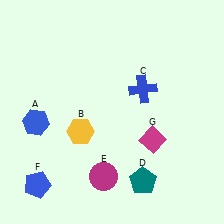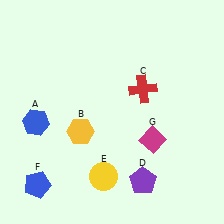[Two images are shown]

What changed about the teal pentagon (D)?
In Image 1, D is teal. In Image 2, it changed to purple.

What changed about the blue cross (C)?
In Image 1, C is blue. In Image 2, it changed to red.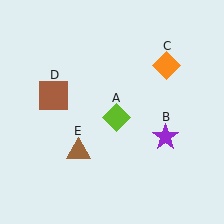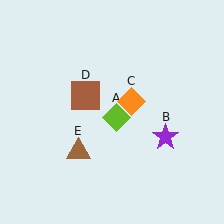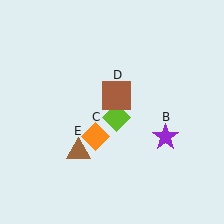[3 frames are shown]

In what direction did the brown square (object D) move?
The brown square (object D) moved right.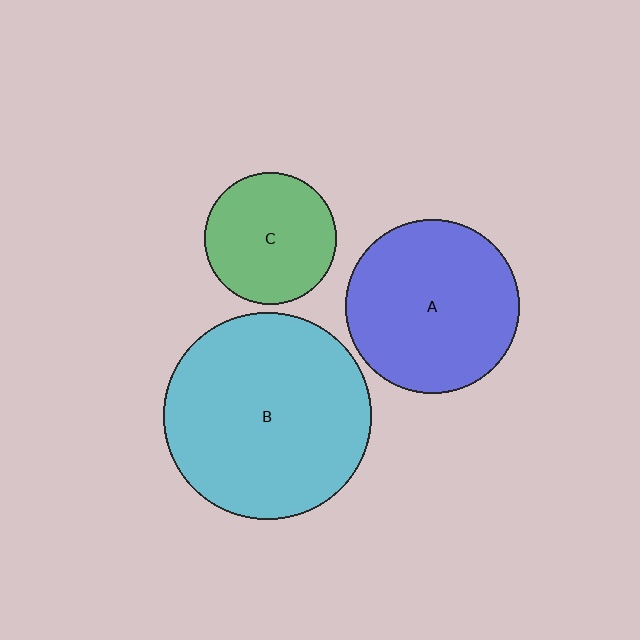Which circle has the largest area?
Circle B (cyan).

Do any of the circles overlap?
No, none of the circles overlap.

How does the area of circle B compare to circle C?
Approximately 2.5 times.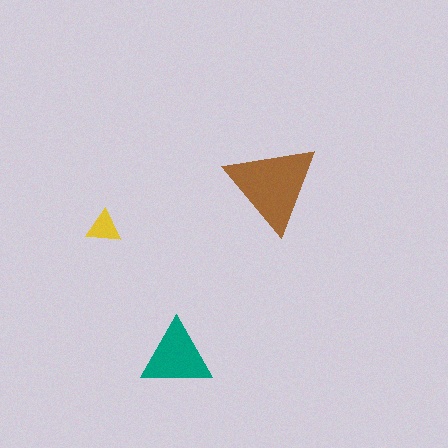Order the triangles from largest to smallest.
the brown one, the teal one, the yellow one.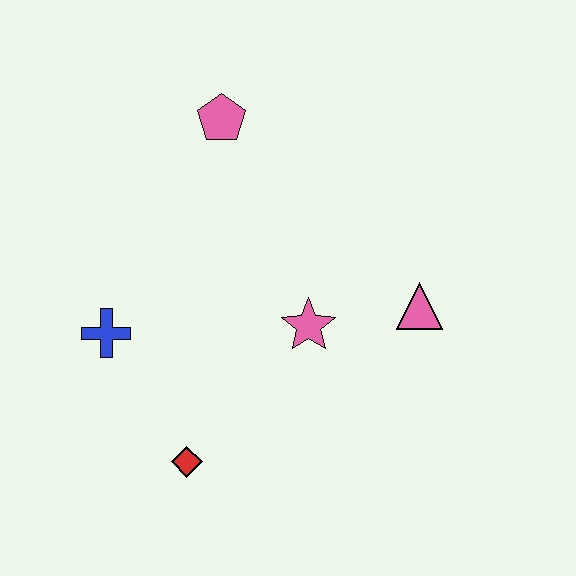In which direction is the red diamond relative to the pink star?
The red diamond is below the pink star.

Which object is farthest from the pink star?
The pink pentagon is farthest from the pink star.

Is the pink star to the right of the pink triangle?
No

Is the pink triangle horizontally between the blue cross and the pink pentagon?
No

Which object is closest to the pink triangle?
The pink star is closest to the pink triangle.